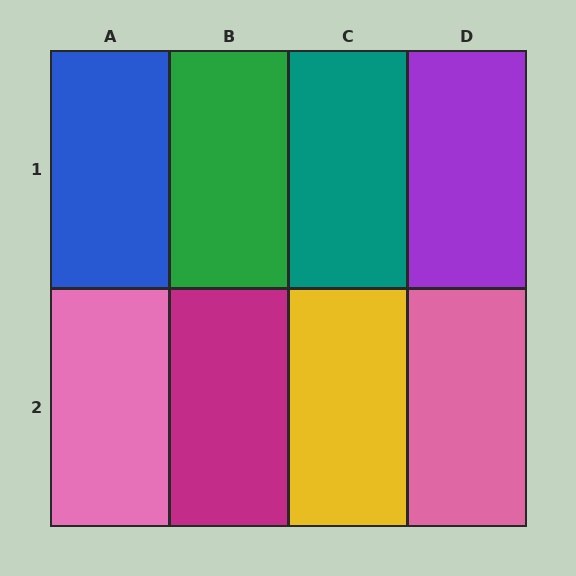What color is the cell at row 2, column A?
Pink.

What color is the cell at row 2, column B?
Magenta.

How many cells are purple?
1 cell is purple.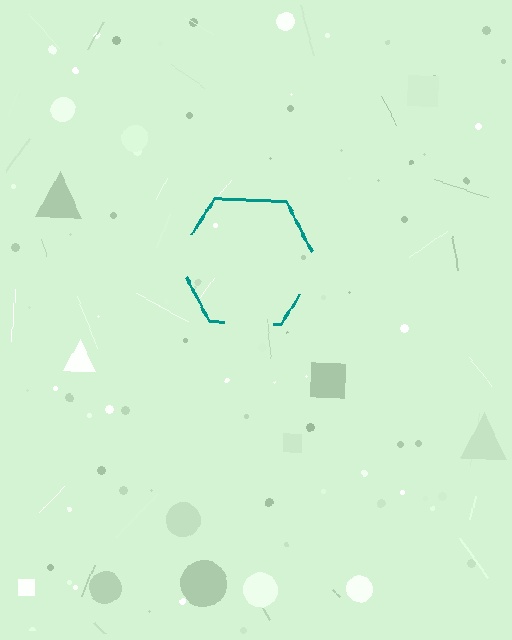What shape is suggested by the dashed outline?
The dashed outline suggests a hexagon.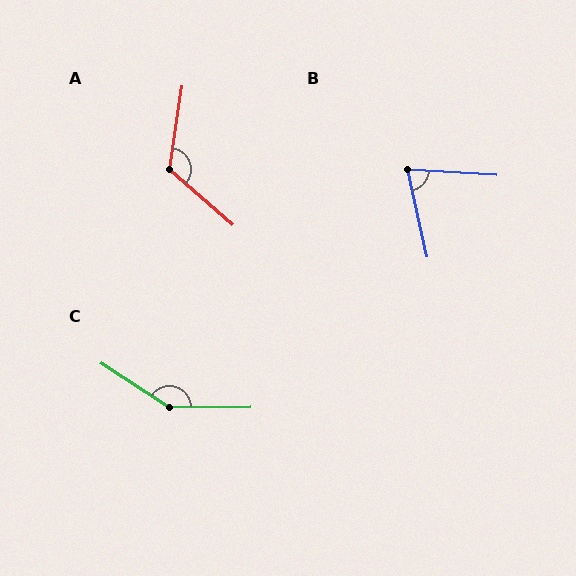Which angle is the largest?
C, at approximately 146 degrees.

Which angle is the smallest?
B, at approximately 74 degrees.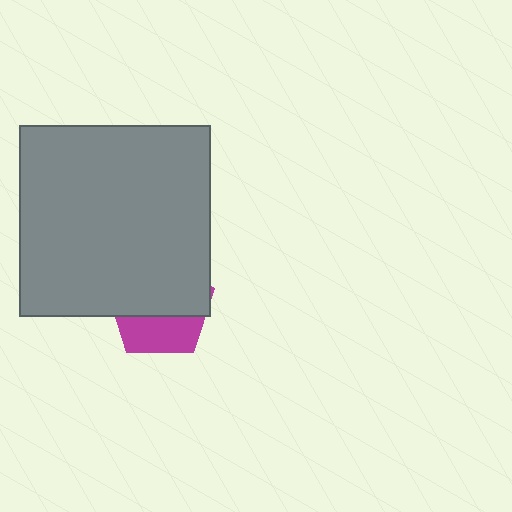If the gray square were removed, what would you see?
You would see the complete magenta pentagon.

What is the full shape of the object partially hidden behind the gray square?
The partially hidden object is a magenta pentagon.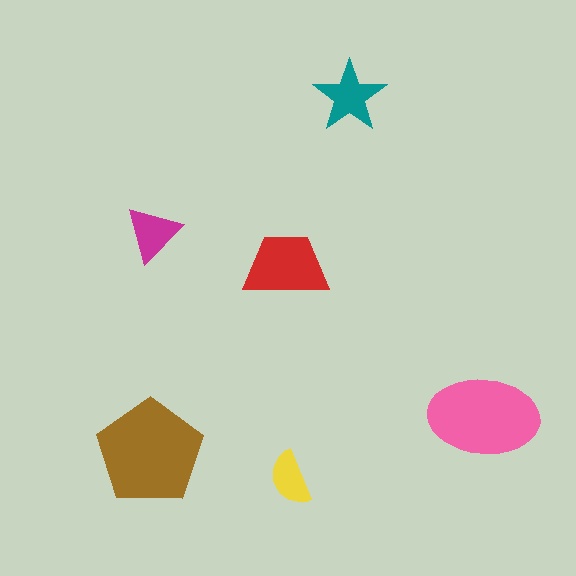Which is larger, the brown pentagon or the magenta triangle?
The brown pentagon.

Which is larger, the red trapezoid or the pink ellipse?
The pink ellipse.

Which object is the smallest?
The yellow semicircle.